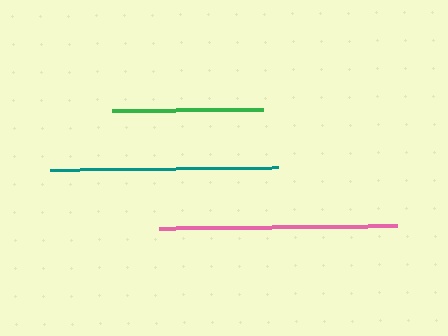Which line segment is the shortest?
The green line is the shortest at approximately 151 pixels.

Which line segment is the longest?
The pink line is the longest at approximately 238 pixels.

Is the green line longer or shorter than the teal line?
The teal line is longer than the green line.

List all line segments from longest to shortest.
From longest to shortest: pink, teal, green.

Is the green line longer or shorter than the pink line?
The pink line is longer than the green line.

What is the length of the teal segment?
The teal segment is approximately 228 pixels long.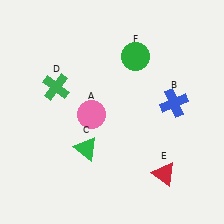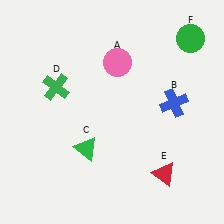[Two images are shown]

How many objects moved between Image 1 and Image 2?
2 objects moved between the two images.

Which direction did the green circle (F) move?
The green circle (F) moved right.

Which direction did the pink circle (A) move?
The pink circle (A) moved up.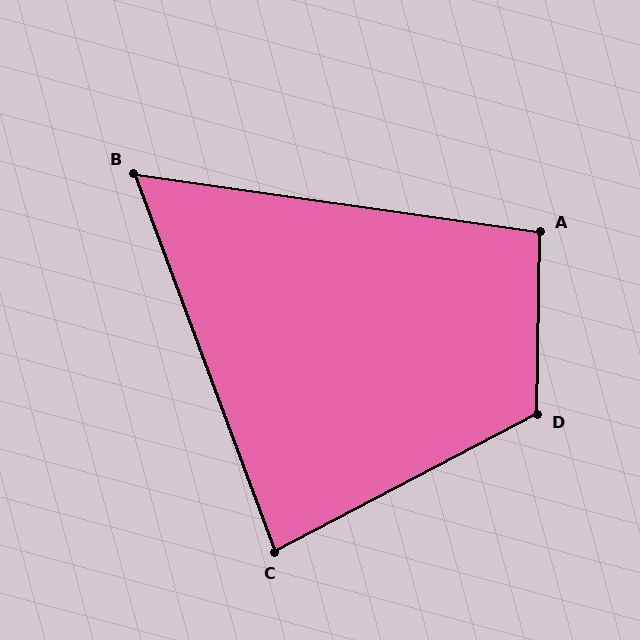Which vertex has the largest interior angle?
D, at approximately 119 degrees.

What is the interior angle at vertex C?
Approximately 83 degrees (acute).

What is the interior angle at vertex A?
Approximately 97 degrees (obtuse).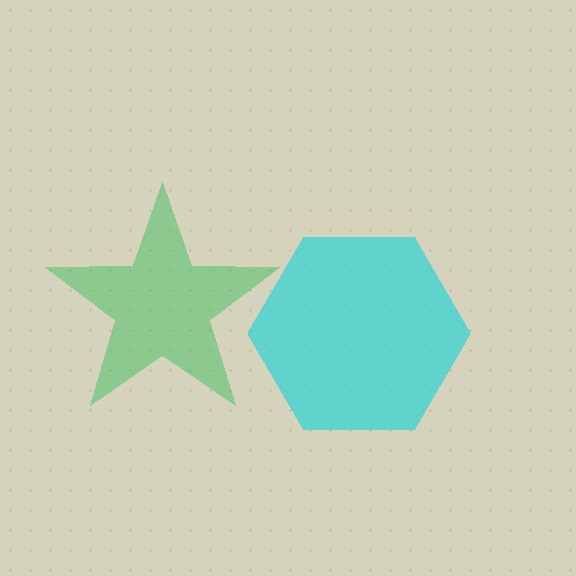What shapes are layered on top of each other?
The layered shapes are: a cyan hexagon, a green star.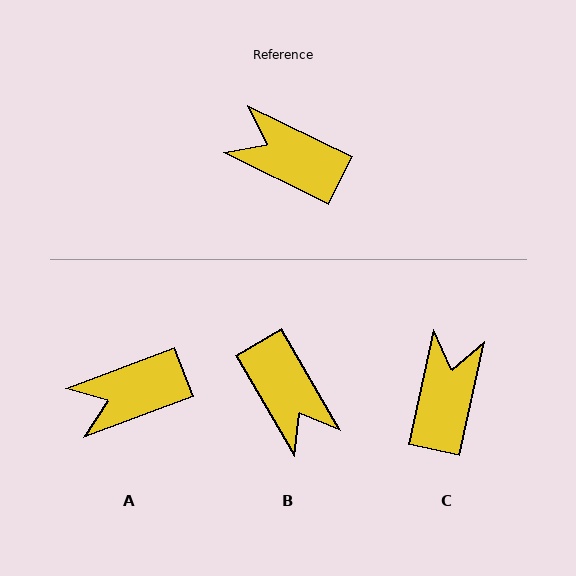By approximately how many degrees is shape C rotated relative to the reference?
Approximately 76 degrees clockwise.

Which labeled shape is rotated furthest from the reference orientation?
B, about 146 degrees away.